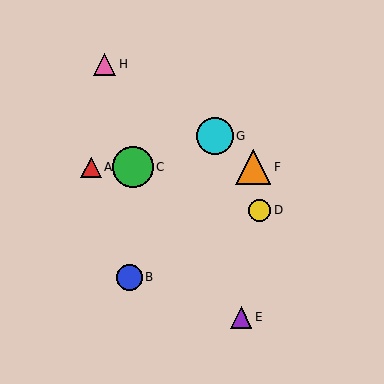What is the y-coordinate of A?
Object A is at y≈167.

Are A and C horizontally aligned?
Yes, both are at y≈167.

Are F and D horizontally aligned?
No, F is at y≈167 and D is at y≈210.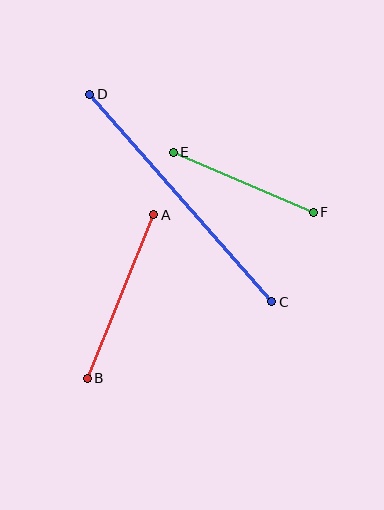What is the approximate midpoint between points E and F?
The midpoint is at approximately (243, 182) pixels.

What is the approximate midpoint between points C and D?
The midpoint is at approximately (181, 198) pixels.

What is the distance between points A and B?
The distance is approximately 176 pixels.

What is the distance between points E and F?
The distance is approximately 152 pixels.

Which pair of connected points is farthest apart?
Points C and D are farthest apart.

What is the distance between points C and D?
The distance is approximately 276 pixels.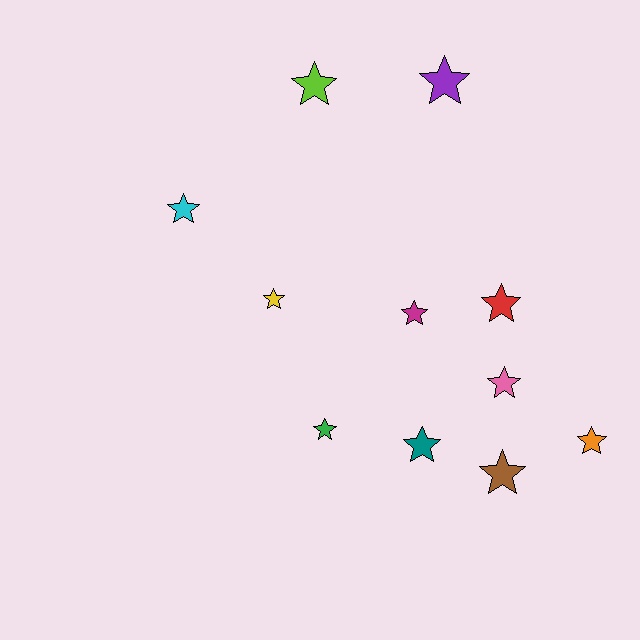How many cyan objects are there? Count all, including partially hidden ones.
There is 1 cyan object.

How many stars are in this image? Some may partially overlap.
There are 11 stars.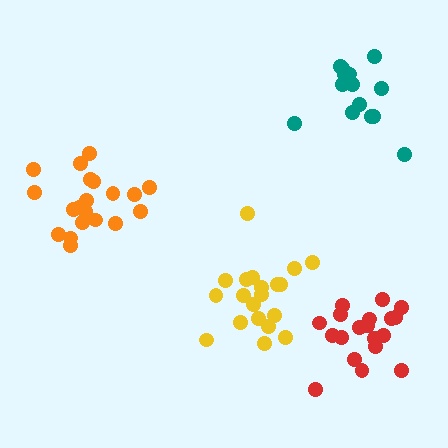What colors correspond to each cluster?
The clusters are colored: yellow, teal, orange, red.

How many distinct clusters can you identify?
There are 4 distinct clusters.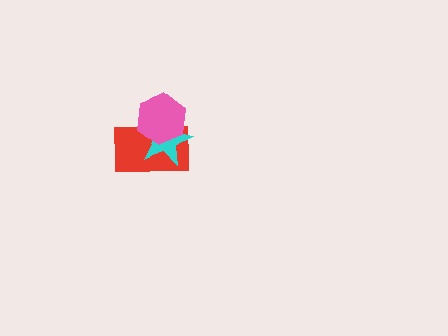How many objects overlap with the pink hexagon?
2 objects overlap with the pink hexagon.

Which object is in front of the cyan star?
The pink hexagon is in front of the cyan star.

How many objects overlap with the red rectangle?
2 objects overlap with the red rectangle.